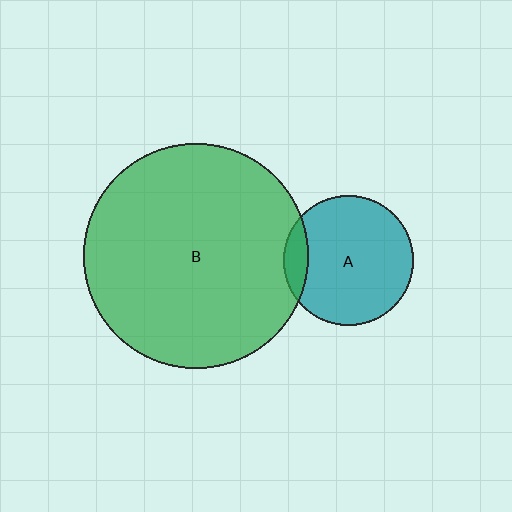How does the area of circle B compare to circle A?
Approximately 3.0 times.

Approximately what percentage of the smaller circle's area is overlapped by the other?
Approximately 10%.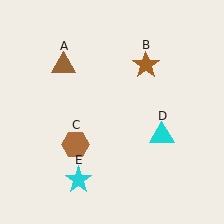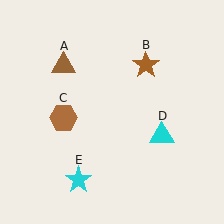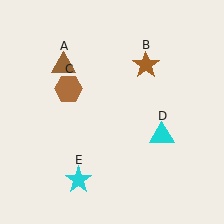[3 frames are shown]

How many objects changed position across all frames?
1 object changed position: brown hexagon (object C).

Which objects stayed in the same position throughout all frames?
Brown triangle (object A) and brown star (object B) and cyan triangle (object D) and cyan star (object E) remained stationary.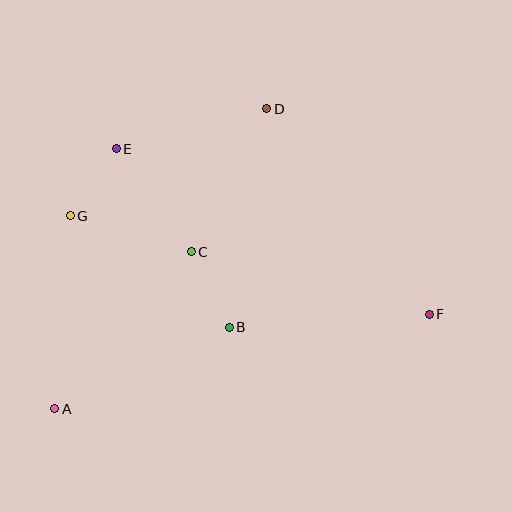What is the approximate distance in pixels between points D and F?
The distance between D and F is approximately 262 pixels.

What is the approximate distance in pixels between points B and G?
The distance between B and G is approximately 194 pixels.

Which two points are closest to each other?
Points E and G are closest to each other.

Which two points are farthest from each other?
Points A and F are farthest from each other.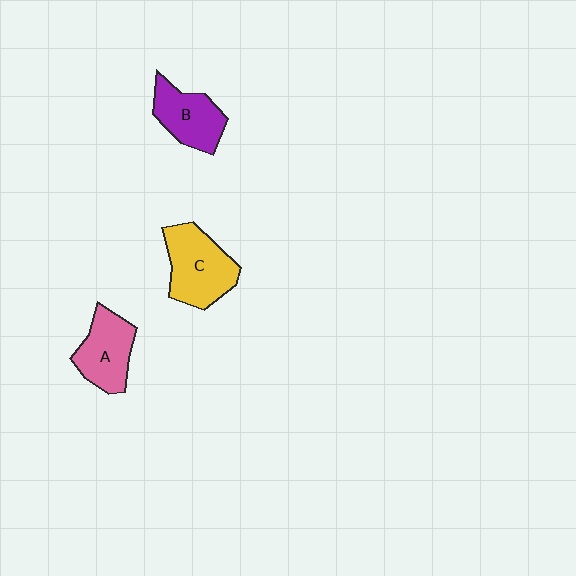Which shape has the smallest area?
Shape B (purple).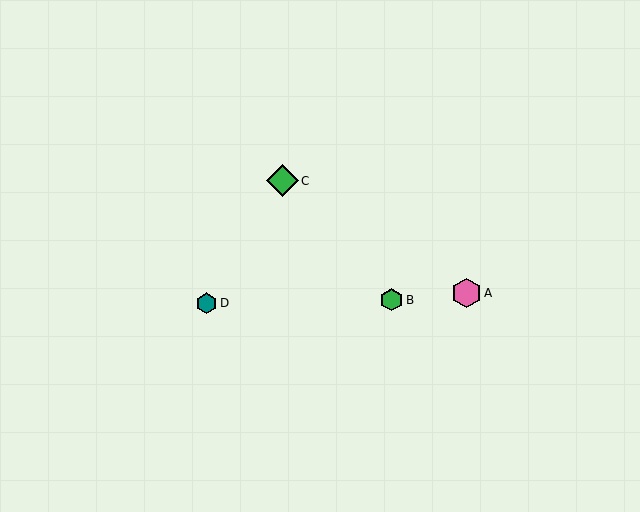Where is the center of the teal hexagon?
The center of the teal hexagon is at (206, 303).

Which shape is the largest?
The green diamond (labeled C) is the largest.